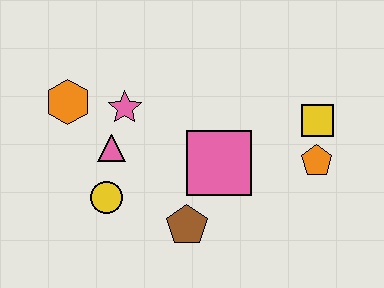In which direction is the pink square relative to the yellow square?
The pink square is to the left of the yellow square.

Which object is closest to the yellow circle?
The pink triangle is closest to the yellow circle.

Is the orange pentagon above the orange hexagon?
No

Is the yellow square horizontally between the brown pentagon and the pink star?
No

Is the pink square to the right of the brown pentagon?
Yes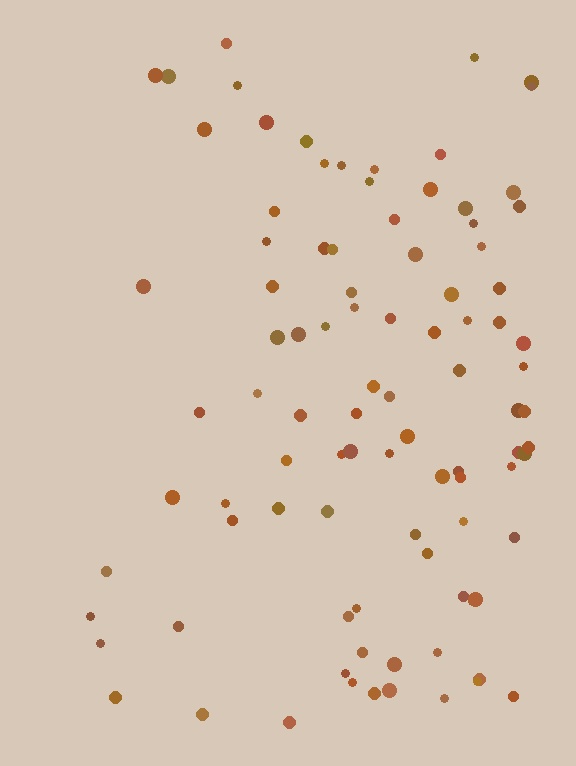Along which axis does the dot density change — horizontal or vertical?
Horizontal.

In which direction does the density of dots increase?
From left to right, with the right side densest.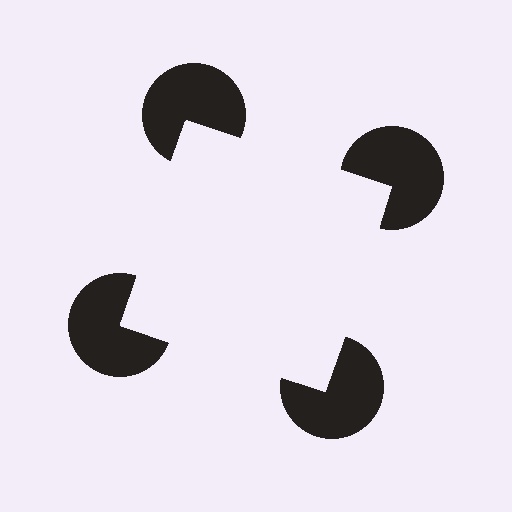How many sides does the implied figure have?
4 sides.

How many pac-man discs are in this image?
There are 4 — one at each vertex of the illusory square.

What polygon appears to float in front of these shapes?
An illusory square — its edges are inferred from the aligned wedge cuts in the pac-man discs, not physically drawn.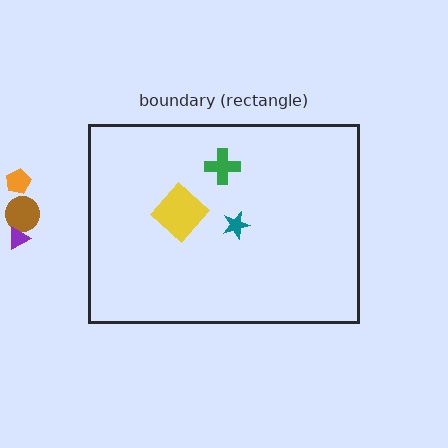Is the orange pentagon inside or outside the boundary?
Outside.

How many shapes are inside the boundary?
3 inside, 3 outside.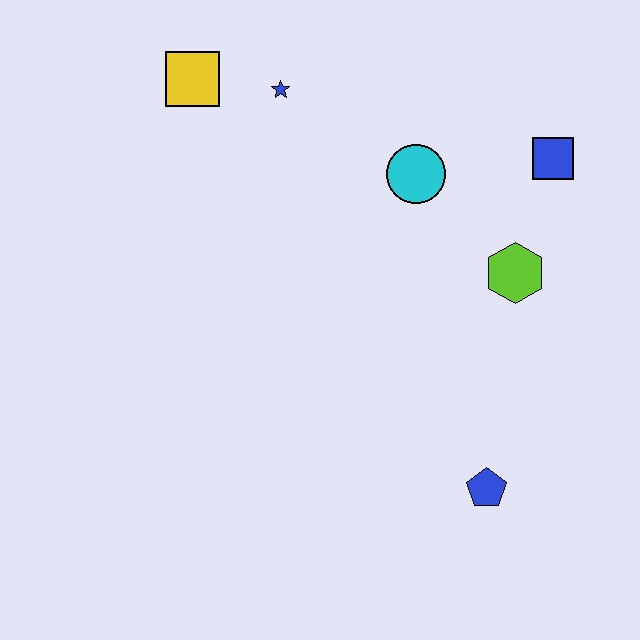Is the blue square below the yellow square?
Yes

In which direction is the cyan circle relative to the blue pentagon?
The cyan circle is above the blue pentagon.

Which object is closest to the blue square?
The lime hexagon is closest to the blue square.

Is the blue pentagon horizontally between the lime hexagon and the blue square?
No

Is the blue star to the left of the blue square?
Yes